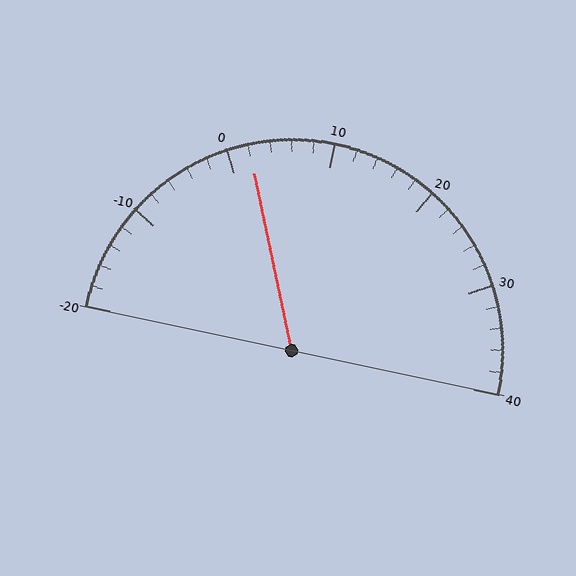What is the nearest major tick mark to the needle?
The nearest major tick mark is 0.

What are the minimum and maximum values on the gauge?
The gauge ranges from -20 to 40.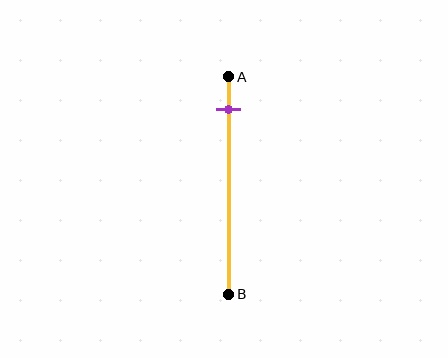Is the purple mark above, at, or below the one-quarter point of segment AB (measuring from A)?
The purple mark is above the one-quarter point of segment AB.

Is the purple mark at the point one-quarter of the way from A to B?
No, the mark is at about 15% from A, not at the 25% one-quarter point.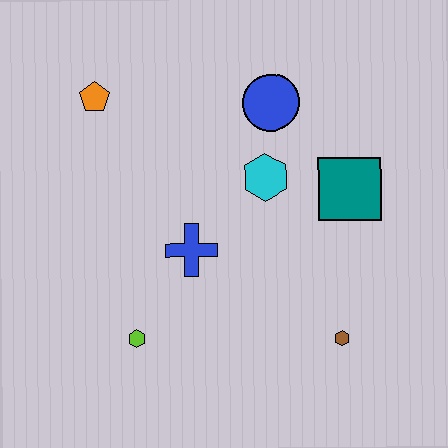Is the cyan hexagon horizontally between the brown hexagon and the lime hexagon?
Yes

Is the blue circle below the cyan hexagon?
No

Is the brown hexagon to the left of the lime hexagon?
No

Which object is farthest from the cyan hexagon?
The lime hexagon is farthest from the cyan hexagon.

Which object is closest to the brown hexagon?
The teal square is closest to the brown hexagon.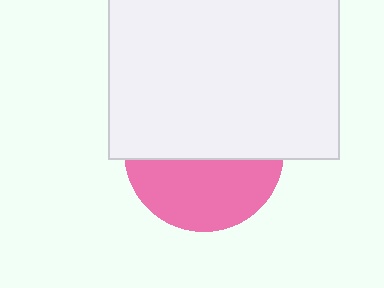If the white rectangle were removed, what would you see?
You would see the complete pink circle.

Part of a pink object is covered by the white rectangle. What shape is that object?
It is a circle.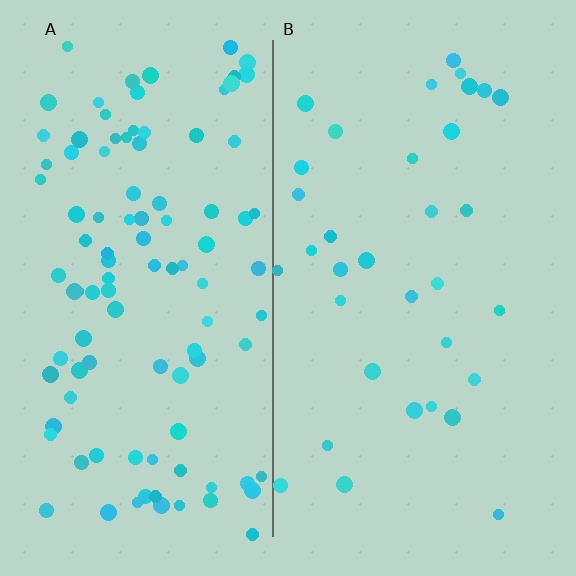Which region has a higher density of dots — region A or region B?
A (the left).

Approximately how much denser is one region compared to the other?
Approximately 3.0× — region A over region B.